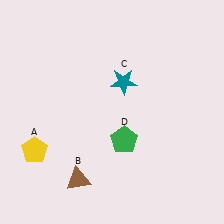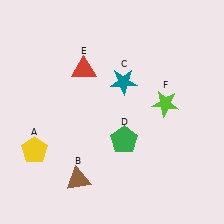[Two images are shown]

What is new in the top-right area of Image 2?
A lime star (F) was added in the top-right area of Image 2.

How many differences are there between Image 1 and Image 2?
There are 2 differences between the two images.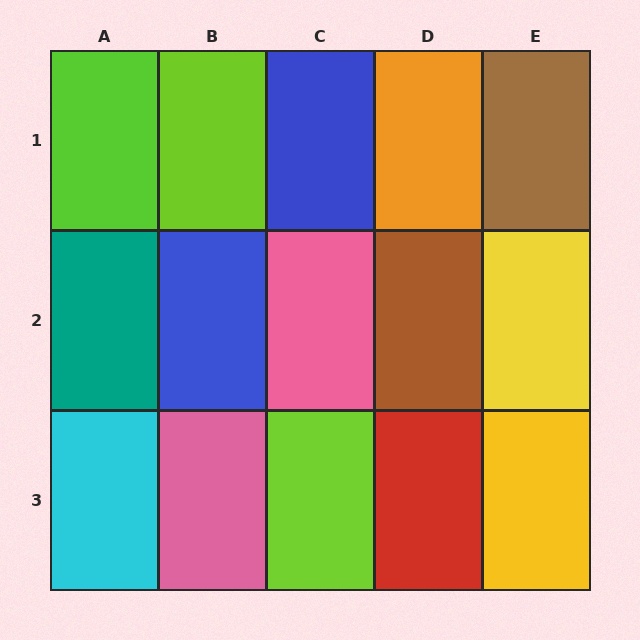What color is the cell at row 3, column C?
Lime.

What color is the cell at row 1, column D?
Orange.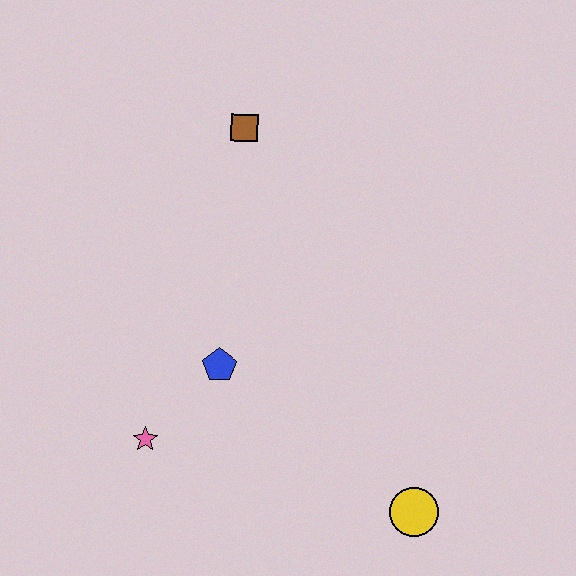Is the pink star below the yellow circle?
No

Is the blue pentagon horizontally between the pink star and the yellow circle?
Yes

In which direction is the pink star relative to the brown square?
The pink star is below the brown square.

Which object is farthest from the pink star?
The brown square is farthest from the pink star.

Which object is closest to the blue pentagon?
The pink star is closest to the blue pentagon.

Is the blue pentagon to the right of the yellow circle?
No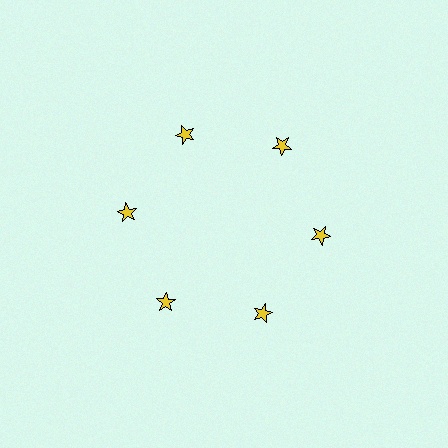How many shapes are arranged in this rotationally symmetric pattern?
There are 6 shapes, arranged in 6 groups of 1.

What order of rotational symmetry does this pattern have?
This pattern has 6-fold rotational symmetry.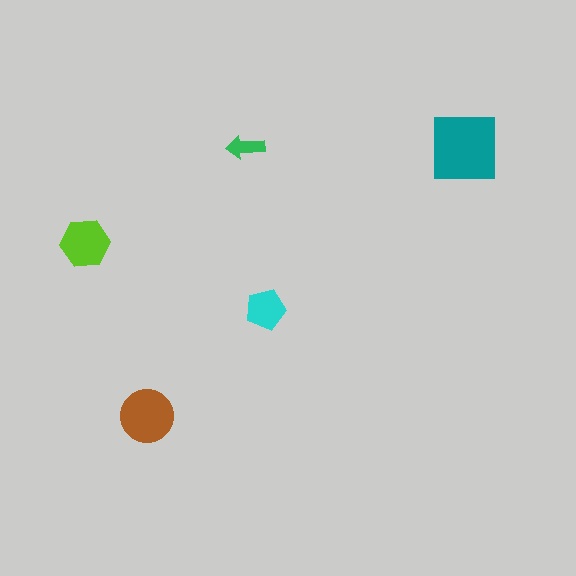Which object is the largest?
The teal square.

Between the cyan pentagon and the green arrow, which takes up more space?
The cyan pentagon.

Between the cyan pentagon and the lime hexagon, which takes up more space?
The lime hexagon.